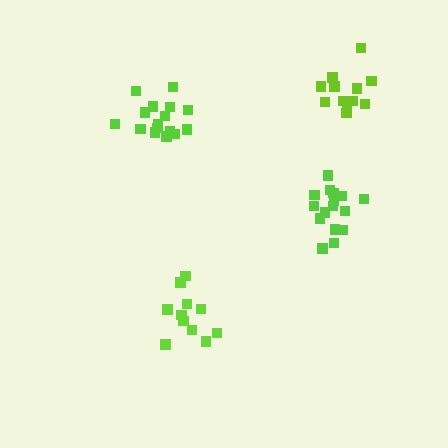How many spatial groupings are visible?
There are 4 spatial groupings.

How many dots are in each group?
Group 1: 13 dots, Group 2: 11 dots, Group 3: 16 dots, Group 4: 16 dots (56 total).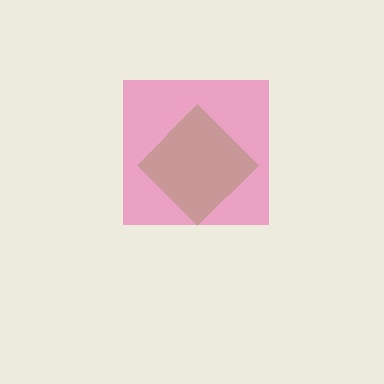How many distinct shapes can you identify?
There are 2 distinct shapes: a lime diamond, a pink square.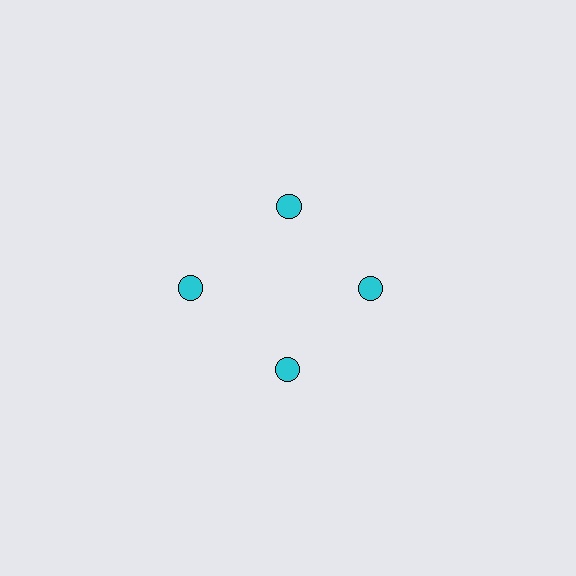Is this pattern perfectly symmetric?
No. The 4 cyan circles are arranged in a ring, but one element near the 9 o'clock position is pushed outward from the center, breaking the 4-fold rotational symmetry.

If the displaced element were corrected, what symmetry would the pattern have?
It would have 4-fold rotational symmetry — the pattern would map onto itself every 90 degrees.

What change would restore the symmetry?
The symmetry would be restored by moving it inward, back onto the ring so that all 4 circles sit at equal angles and equal distance from the center.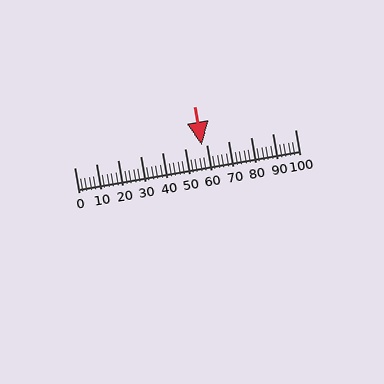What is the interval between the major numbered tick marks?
The major tick marks are spaced 10 units apart.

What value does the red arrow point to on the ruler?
The red arrow points to approximately 58.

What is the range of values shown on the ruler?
The ruler shows values from 0 to 100.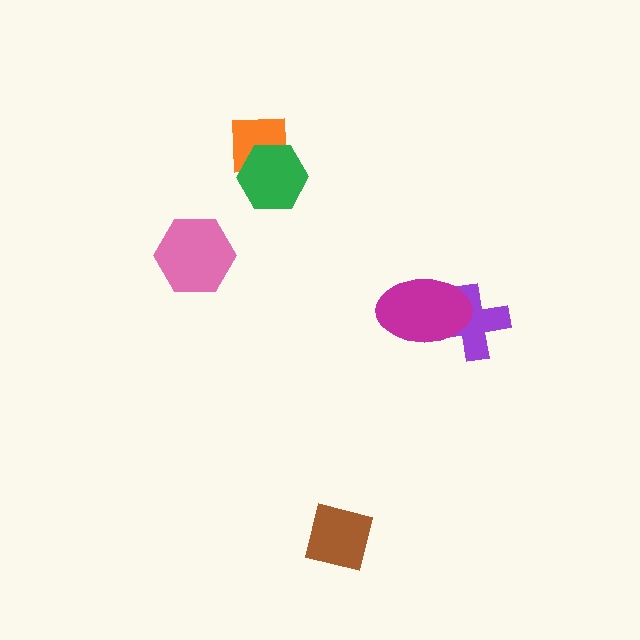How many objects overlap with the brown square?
0 objects overlap with the brown square.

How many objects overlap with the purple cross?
1 object overlaps with the purple cross.